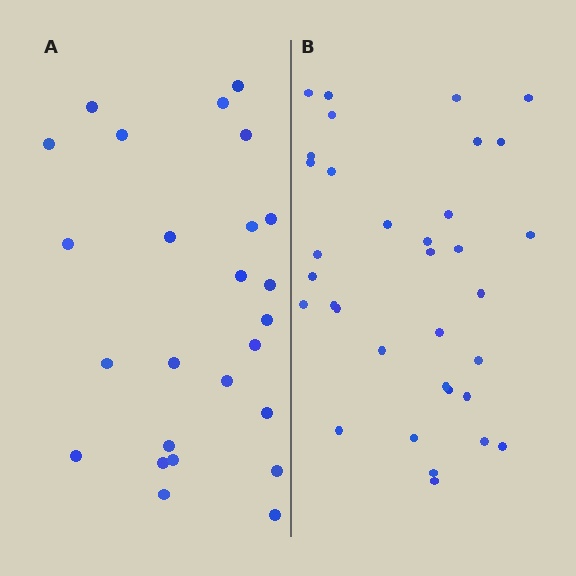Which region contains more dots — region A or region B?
Region B (the right region) has more dots.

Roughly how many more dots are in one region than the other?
Region B has roughly 8 or so more dots than region A.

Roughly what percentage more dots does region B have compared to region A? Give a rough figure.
About 35% more.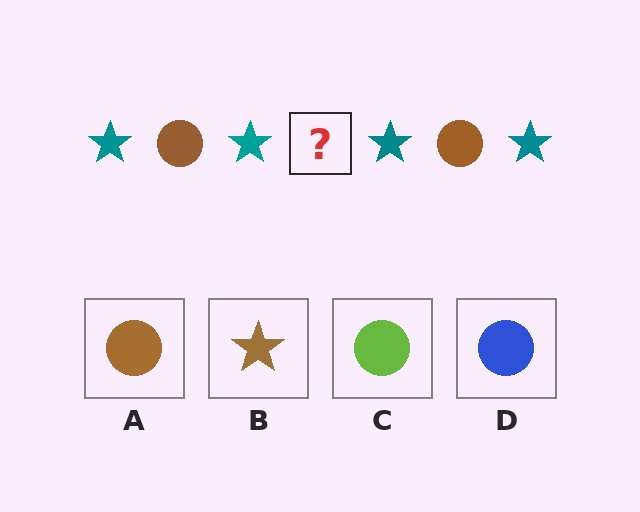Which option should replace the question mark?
Option A.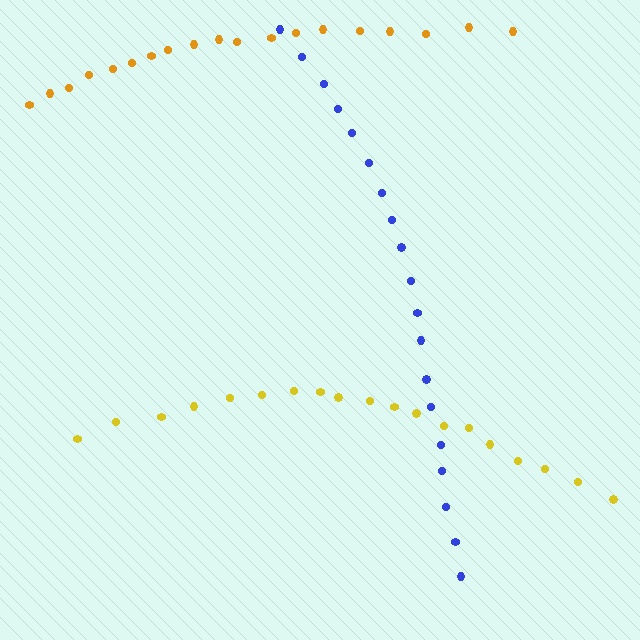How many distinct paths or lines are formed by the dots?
There are 3 distinct paths.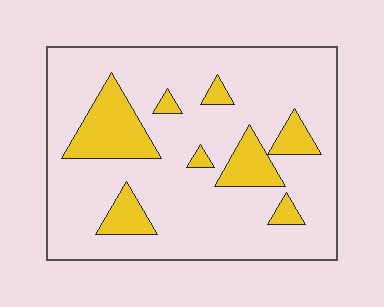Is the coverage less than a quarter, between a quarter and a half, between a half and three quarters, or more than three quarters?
Less than a quarter.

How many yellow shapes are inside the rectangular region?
8.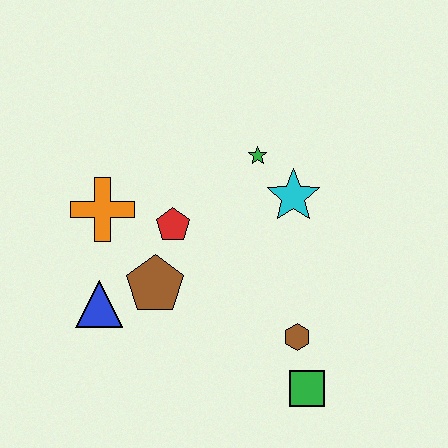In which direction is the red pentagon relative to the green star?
The red pentagon is to the left of the green star.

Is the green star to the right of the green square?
No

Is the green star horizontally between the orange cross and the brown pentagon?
No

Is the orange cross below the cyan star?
Yes